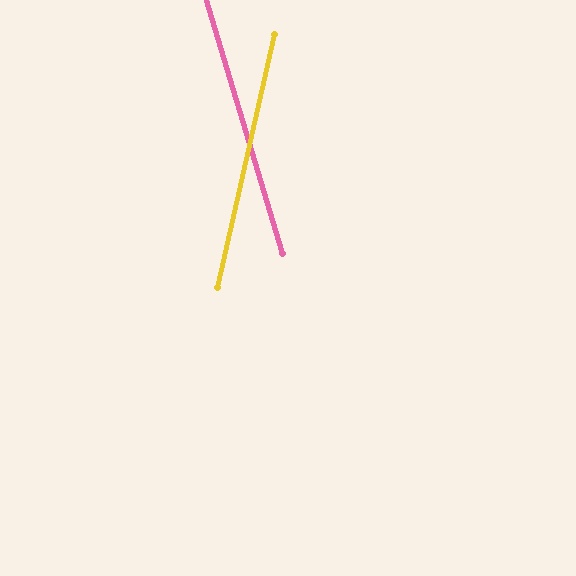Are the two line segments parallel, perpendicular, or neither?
Neither parallel nor perpendicular — they differ by about 29°.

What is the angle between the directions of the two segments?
Approximately 29 degrees.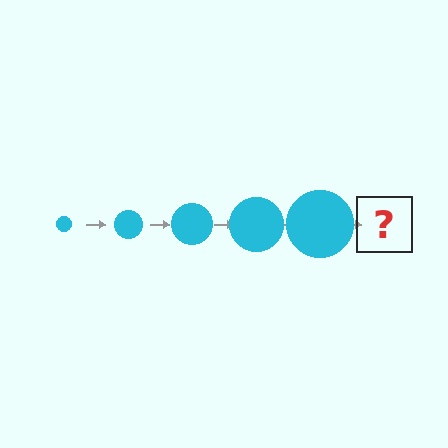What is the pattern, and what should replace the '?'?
The pattern is that the circle gets progressively larger each step. The '?' should be a cyan circle, larger than the previous one.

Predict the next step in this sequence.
The next step is a cyan circle, larger than the previous one.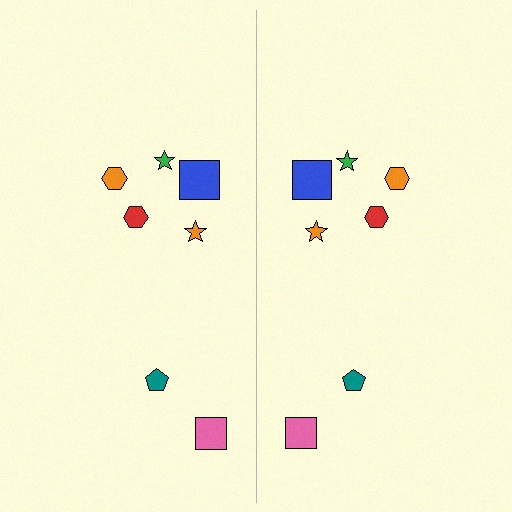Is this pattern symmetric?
Yes, this pattern has bilateral (reflection) symmetry.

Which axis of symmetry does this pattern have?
The pattern has a vertical axis of symmetry running through the center of the image.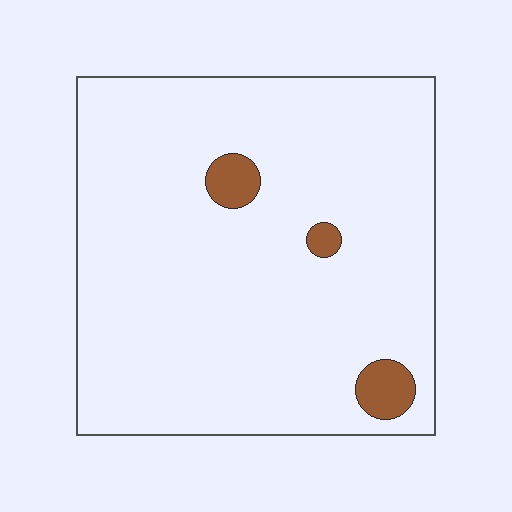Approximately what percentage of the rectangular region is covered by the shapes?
Approximately 5%.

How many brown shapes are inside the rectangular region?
3.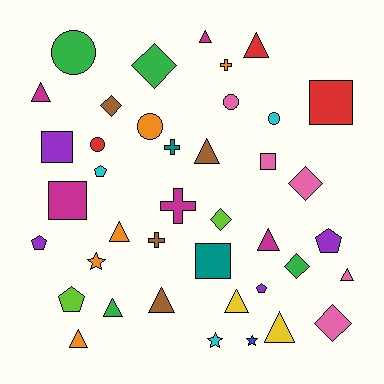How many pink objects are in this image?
There are 5 pink objects.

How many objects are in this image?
There are 40 objects.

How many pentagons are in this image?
There are 5 pentagons.